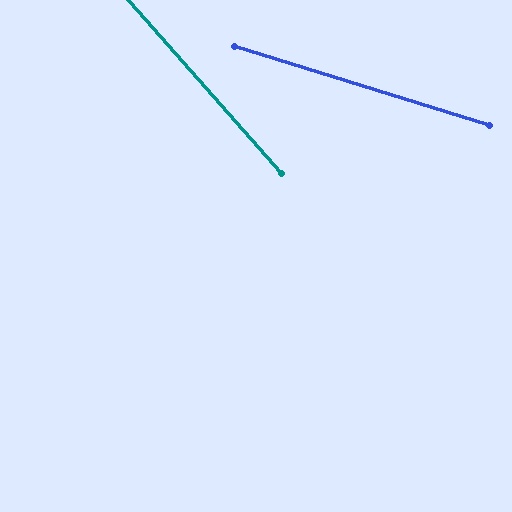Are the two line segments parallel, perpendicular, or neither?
Neither parallel nor perpendicular — they differ by about 31°.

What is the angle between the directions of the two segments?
Approximately 31 degrees.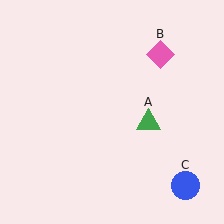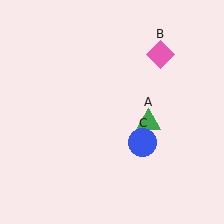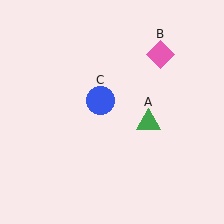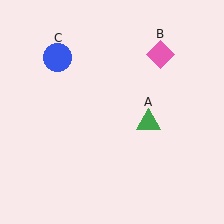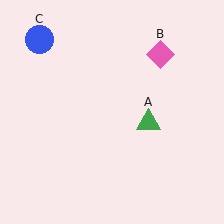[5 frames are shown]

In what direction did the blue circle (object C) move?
The blue circle (object C) moved up and to the left.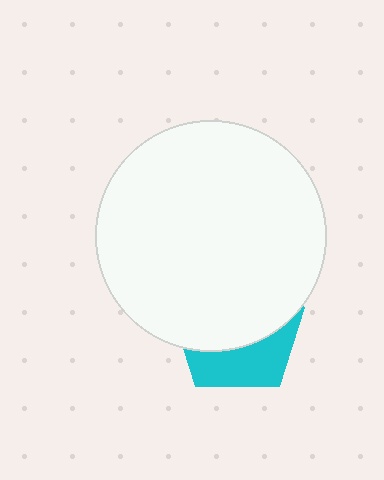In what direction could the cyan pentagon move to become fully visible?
The cyan pentagon could move down. That would shift it out from behind the white circle entirely.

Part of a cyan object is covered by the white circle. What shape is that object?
It is a pentagon.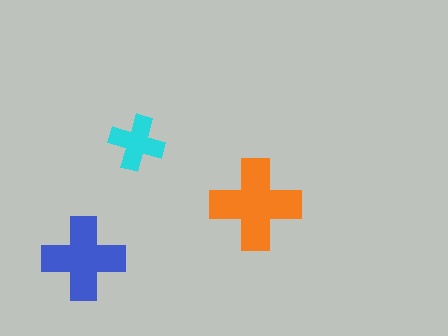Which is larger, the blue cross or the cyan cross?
The blue one.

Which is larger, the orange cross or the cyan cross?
The orange one.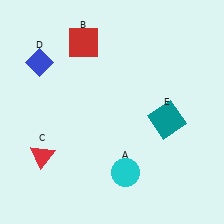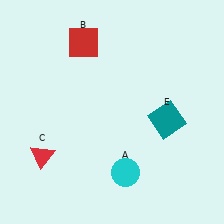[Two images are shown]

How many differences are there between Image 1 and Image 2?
There is 1 difference between the two images.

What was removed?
The blue diamond (D) was removed in Image 2.